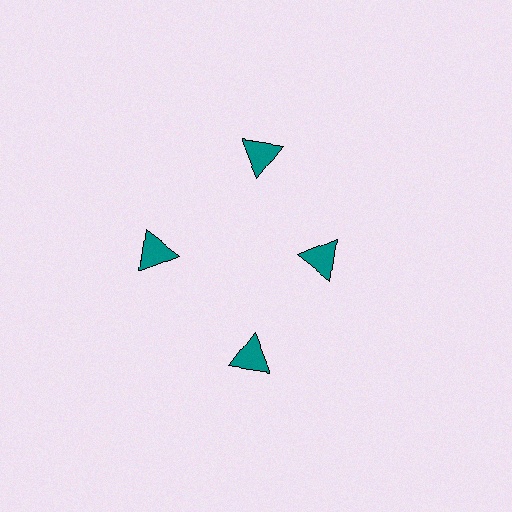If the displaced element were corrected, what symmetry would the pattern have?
It would have 4-fold rotational symmetry — the pattern would map onto itself every 90 degrees.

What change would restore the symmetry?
The symmetry would be restored by moving it outward, back onto the ring so that all 4 triangles sit at equal angles and equal distance from the center.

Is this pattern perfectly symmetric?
No. The 4 teal triangles are arranged in a ring, but one element near the 3 o'clock position is pulled inward toward the center, breaking the 4-fold rotational symmetry.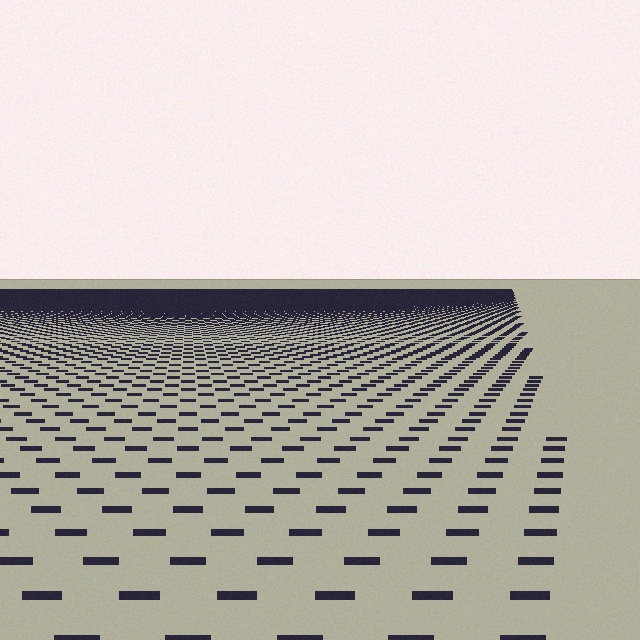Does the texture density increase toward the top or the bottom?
Density increases toward the top.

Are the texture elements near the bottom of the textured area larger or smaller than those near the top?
Larger. Near the bottom, elements are closer to the viewer and appear at a bigger on-screen size.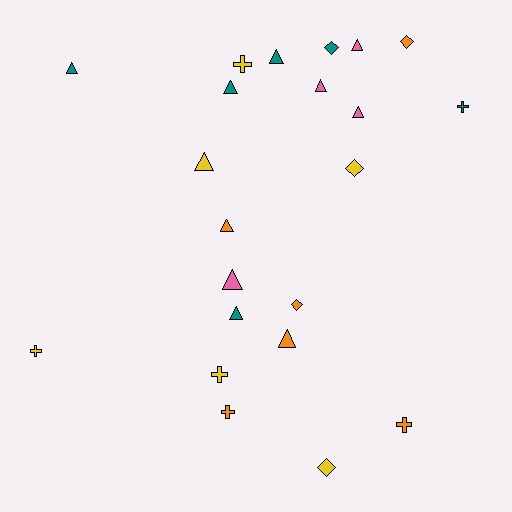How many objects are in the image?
There are 22 objects.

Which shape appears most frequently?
Triangle, with 11 objects.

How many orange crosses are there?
There are 2 orange crosses.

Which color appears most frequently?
Orange, with 6 objects.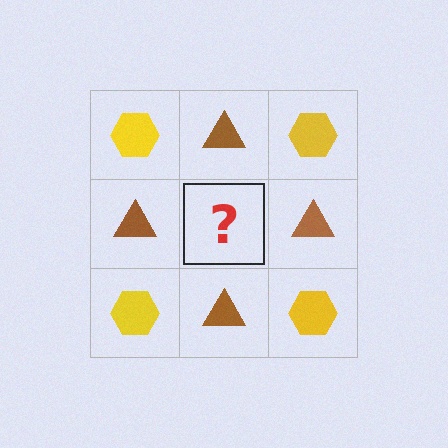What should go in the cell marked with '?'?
The missing cell should contain a yellow hexagon.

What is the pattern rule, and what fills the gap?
The rule is that it alternates yellow hexagon and brown triangle in a checkerboard pattern. The gap should be filled with a yellow hexagon.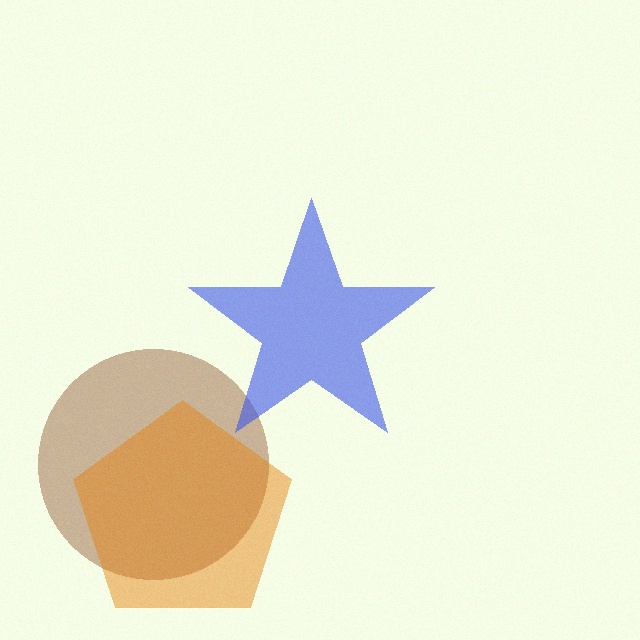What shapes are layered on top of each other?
The layered shapes are: a brown circle, a blue star, an orange pentagon.